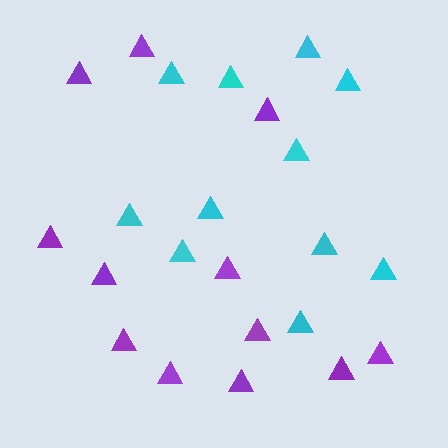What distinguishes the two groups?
There are 2 groups: one group of cyan triangles (11) and one group of purple triangles (12).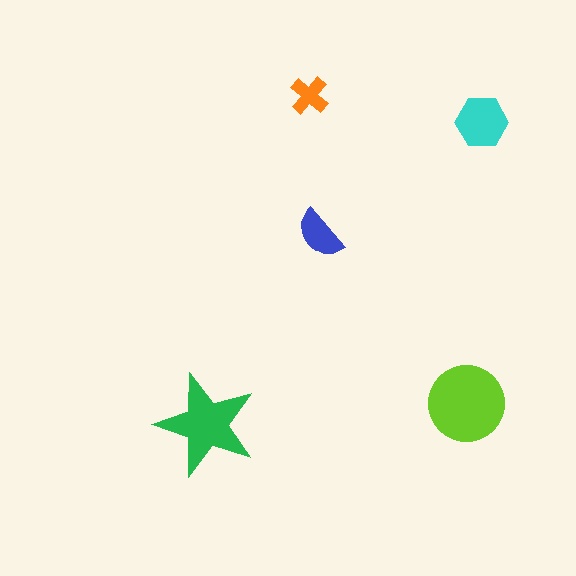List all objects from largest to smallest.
The lime circle, the green star, the cyan hexagon, the blue semicircle, the orange cross.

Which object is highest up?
The orange cross is topmost.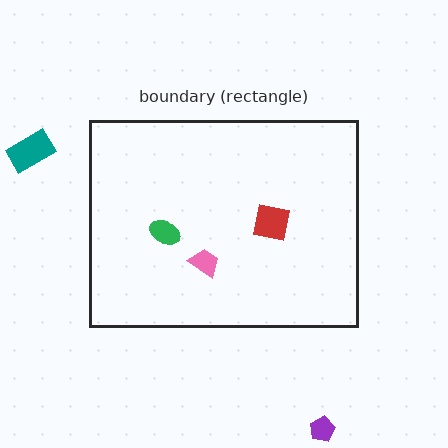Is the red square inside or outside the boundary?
Inside.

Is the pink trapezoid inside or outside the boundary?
Inside.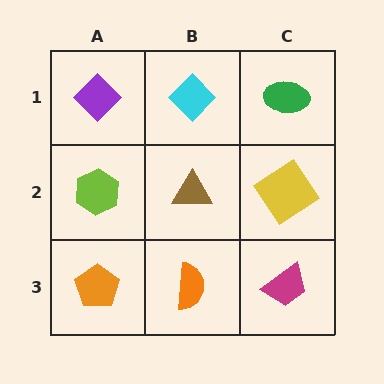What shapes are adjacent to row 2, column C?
A green ellipse (row 1, column C), a magenta trapezoid (row 3, column C), a brown triangle (row 2, column B).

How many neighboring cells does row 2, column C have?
3.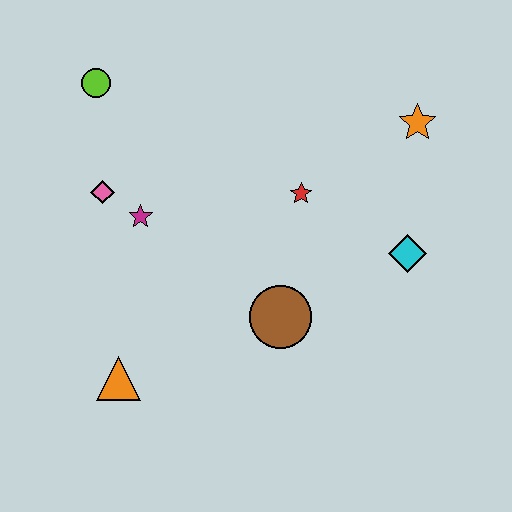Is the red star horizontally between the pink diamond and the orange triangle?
No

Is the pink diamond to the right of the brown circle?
No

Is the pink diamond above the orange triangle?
Yes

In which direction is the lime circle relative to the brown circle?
The lime circle is above the brown circle.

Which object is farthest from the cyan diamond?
The lime circle is farthest from the cyan diamond.